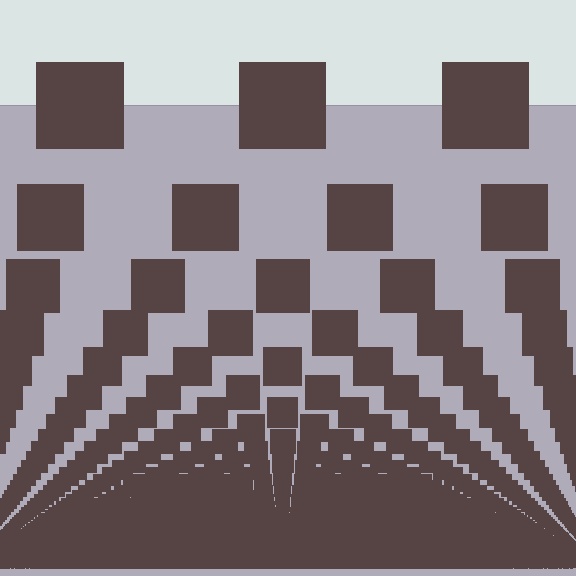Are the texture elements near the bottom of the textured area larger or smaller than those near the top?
Smaller. The gradient is inverted — elements near the bottom are smaller and denser.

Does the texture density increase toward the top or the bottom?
Density increases toward the bottom.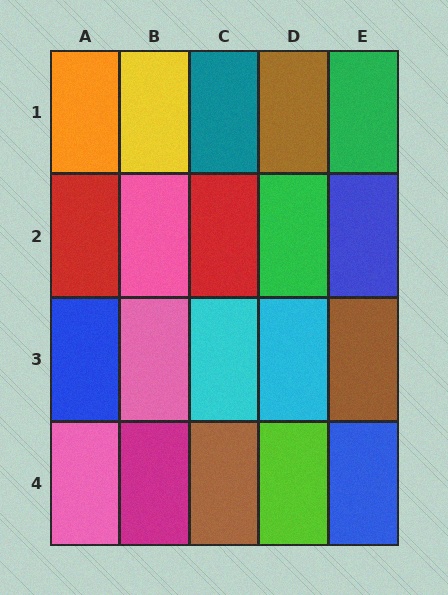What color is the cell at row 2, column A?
Red.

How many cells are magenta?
1 cell is magenta.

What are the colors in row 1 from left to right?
Orange, yellow, teal, brown, green.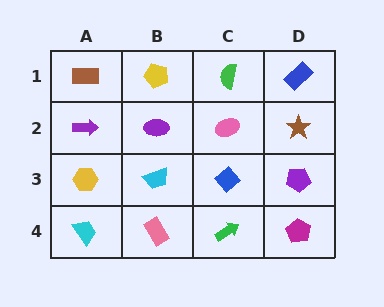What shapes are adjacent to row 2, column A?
A brown rectangle (row 1, column A), a yellow hexagon (row 3, column A), a purple ellipse (row 2, column B).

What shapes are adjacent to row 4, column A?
A yellow hexagon (row 3, column A), a pink rectangle (row 4, column B).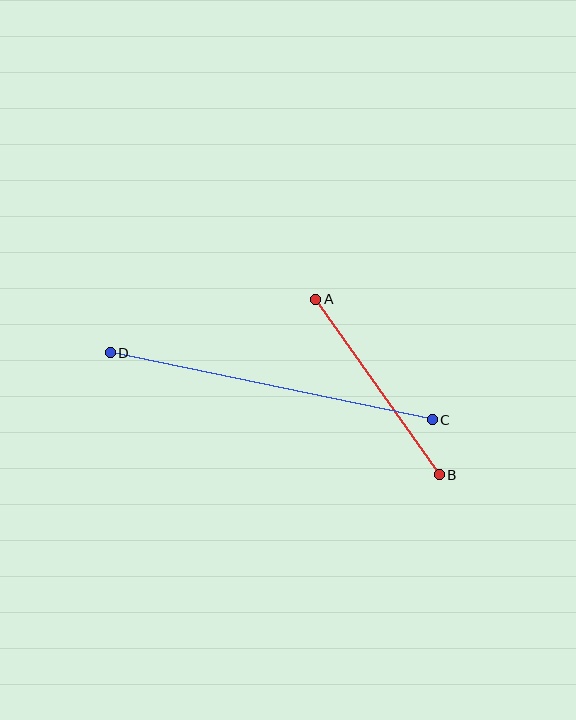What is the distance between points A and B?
The distance is approximately 214 pixels.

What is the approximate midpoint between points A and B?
The midpoint is at approximately (378, 387) pixels.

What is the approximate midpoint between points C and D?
The midpoint is at approximately (271, 386) pixels.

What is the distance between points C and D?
The distance is approximately 329 pixels.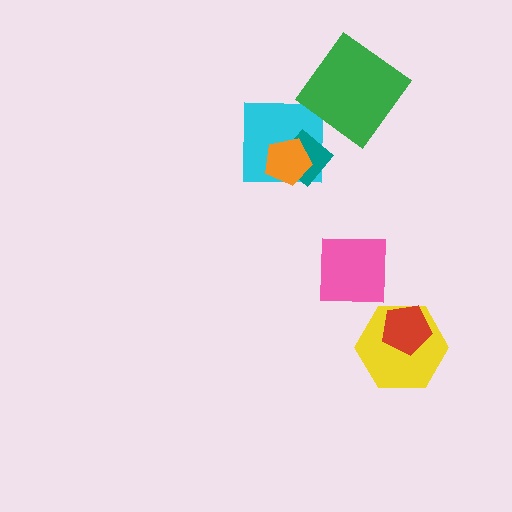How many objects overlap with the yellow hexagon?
1 object overlaps with the yellow hexagon.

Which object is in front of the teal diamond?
The orange pentagon is in front of the teal diamond.